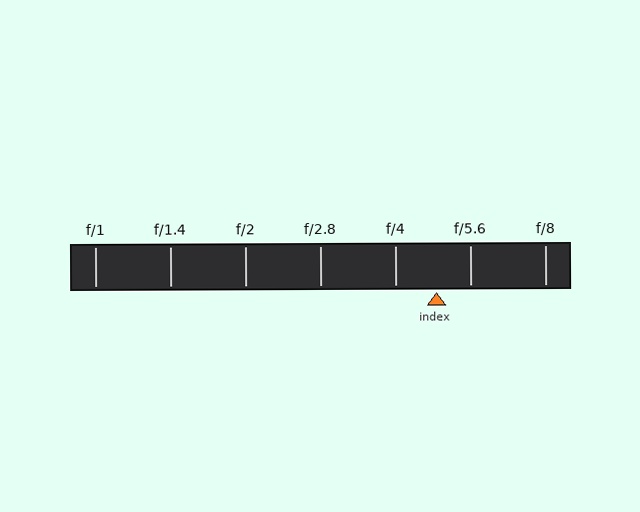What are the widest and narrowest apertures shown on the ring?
The widest aperture shown is f/1 and the narrowest is f/8.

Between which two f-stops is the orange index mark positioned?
The index mark is between f/4 and f/5.6.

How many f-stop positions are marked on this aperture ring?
There are 7 f-stop positions marked.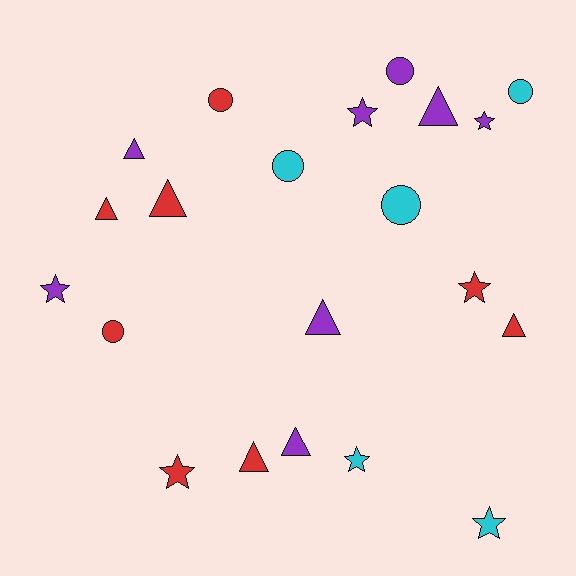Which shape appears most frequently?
Triangle, with 8 objects.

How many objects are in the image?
There are 21 objects.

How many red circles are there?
There are 2 red circles.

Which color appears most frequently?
Red, with 8 objects.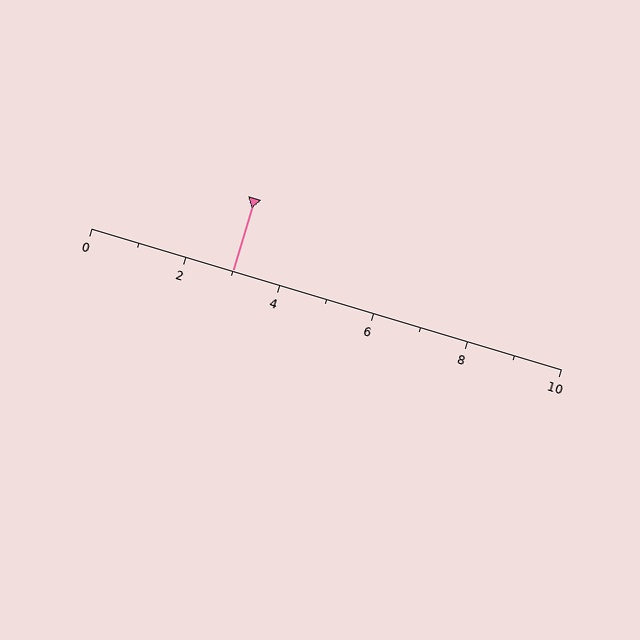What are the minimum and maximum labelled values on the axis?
The axis runs from 0 to 10.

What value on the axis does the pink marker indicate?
The marker indicates approximately 3.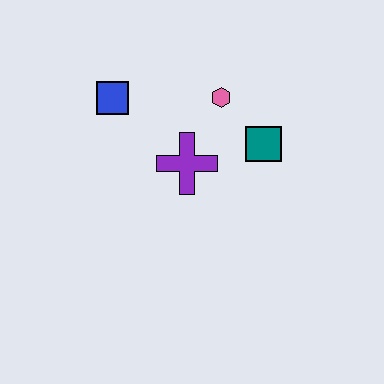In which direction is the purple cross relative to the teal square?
The purple cross is to the left of the teal square.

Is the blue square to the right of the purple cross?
No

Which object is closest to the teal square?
The pink hexagon is closest to the teal square.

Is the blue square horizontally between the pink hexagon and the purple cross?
No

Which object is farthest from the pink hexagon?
The blue square is farthest from the pink hexagon.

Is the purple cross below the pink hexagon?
Yes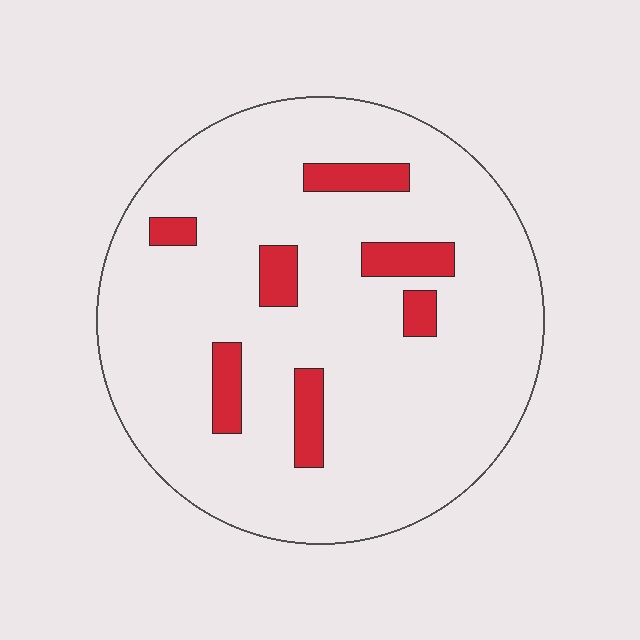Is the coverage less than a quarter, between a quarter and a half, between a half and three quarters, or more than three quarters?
Less than a quarter.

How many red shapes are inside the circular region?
7.